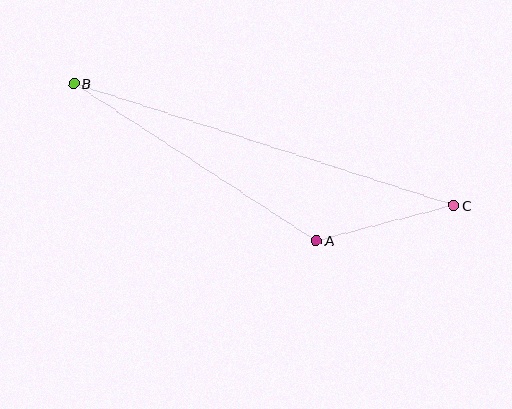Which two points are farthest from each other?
Points B and C are farthest from each other.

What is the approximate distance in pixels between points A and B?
The distance between A and B is approximately 289 pixels.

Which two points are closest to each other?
Points A and C are closest to each other.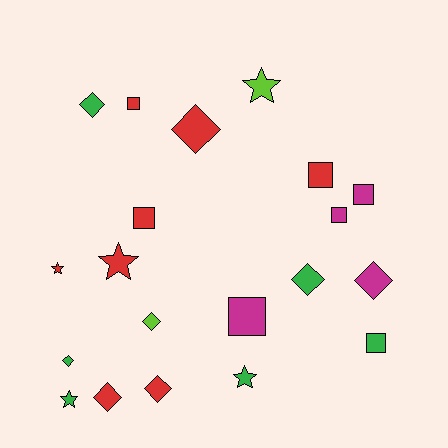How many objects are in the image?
There are 20 objects.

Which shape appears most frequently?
Diamond, with 8 objects.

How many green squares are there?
There is 1 green square.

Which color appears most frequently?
Red, with 8 objects.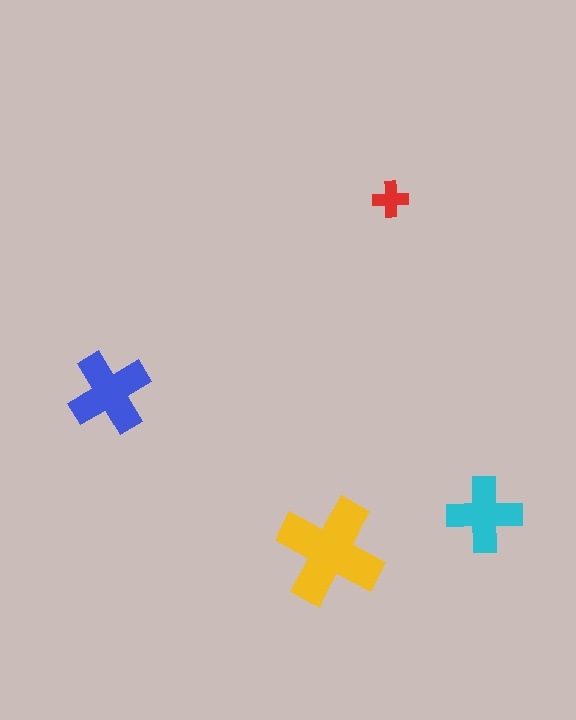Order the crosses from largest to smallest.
the yellow one, the blue one, the cyan one, the red one.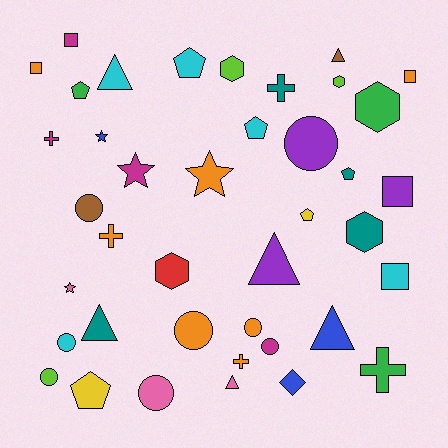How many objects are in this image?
There are 40 objects.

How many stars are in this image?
There are 4 stars.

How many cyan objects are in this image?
There are 5 cyan objects.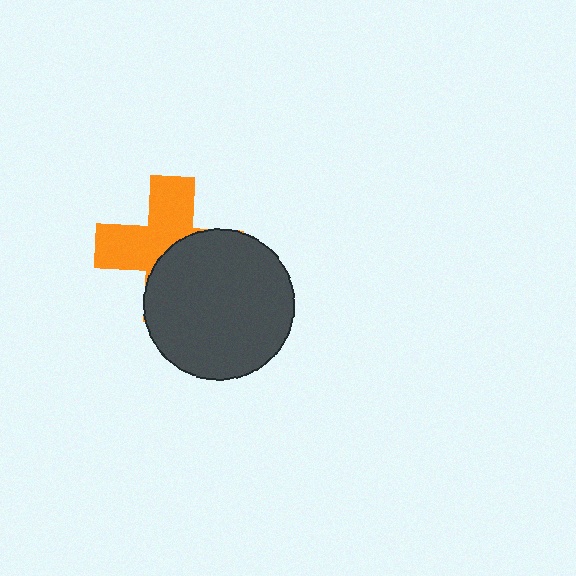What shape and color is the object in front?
The object in front is a dark gray circle.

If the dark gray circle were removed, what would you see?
You would see the complete orange cross.